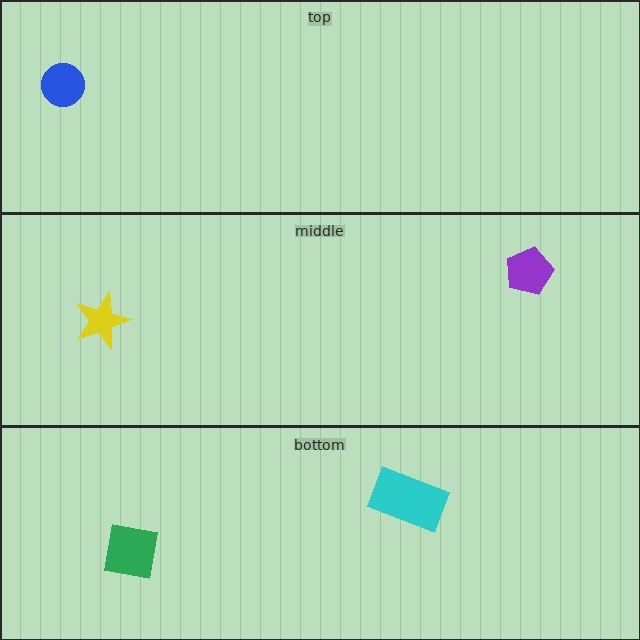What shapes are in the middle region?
The yellow star, the purple pentagon.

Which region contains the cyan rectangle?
The bottom region.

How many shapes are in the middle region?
2.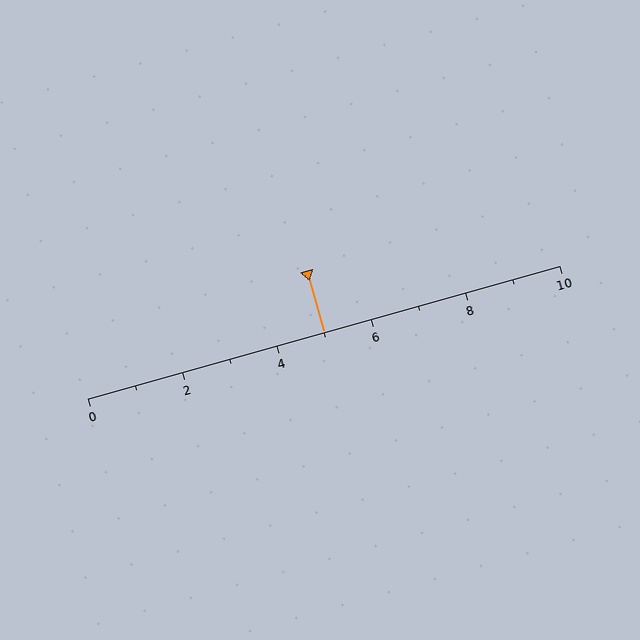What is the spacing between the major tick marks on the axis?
The major ticks are spaced 2 apart.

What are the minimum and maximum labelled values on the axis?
The axis runs from 0 to 10.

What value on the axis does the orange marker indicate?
The marker indicates approximately 5.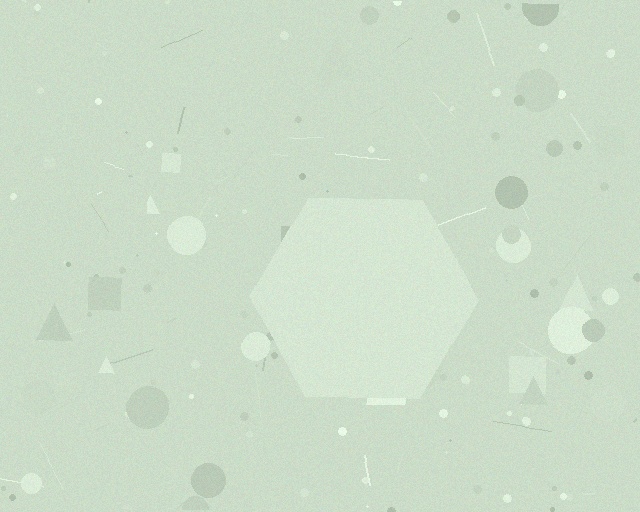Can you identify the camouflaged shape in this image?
The camouflaged shape is a hexagon.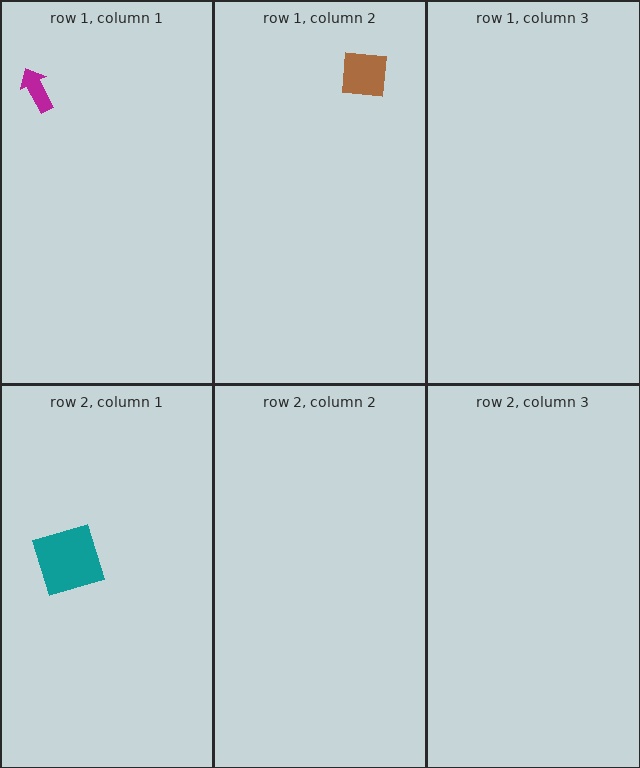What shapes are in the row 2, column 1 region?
The teal square.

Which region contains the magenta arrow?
The row 1, column 1 region.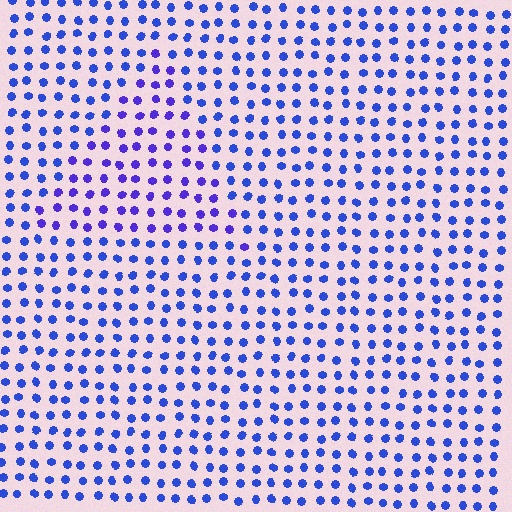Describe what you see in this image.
The image is filled with small blue elements in a uniform arrangement. A triangle-shaped region is visible where the elements are tinted to a slightly different hue, forming a subtle color boundary.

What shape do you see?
I see a triangle.